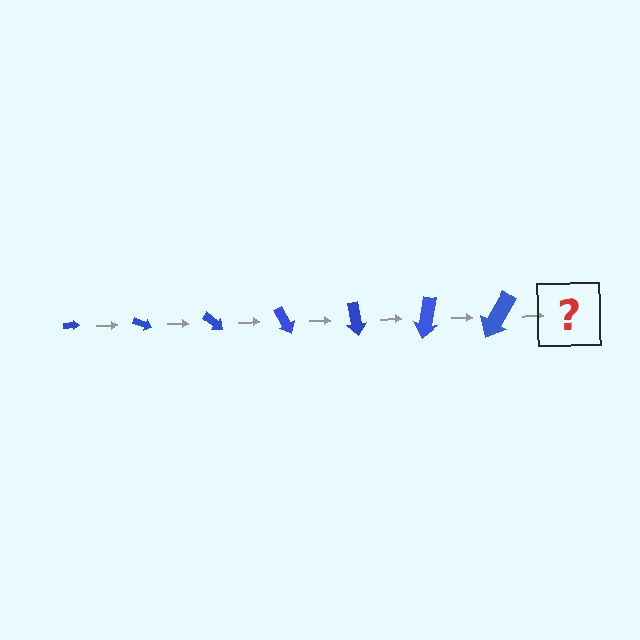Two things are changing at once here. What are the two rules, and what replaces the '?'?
The two rules are that the arrow grows larger each step and it rotates 20 degrees each step. The '?' should be an arrow, larger than the previous one and rotated 140 degrees from the start.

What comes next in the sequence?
The next element should be an arrow, larger than the previous one and rotated 140 degrees from the start.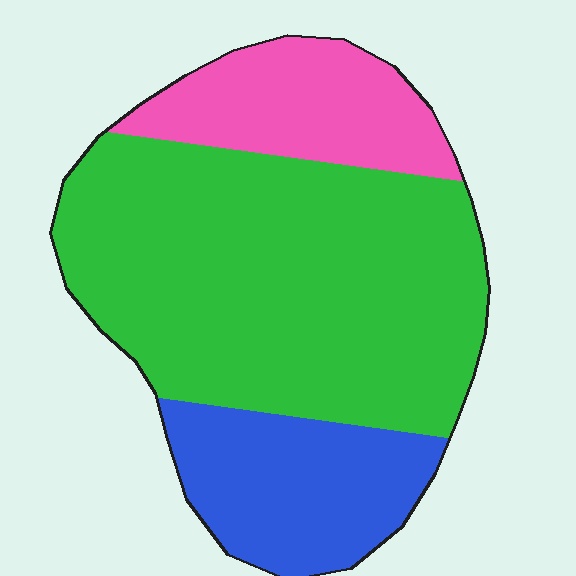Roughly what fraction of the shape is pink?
Pink covers 18% of the shape.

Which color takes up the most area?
Green, at roughly 60%.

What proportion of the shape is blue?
Blue takes up about one fifth (1/5) of the shape.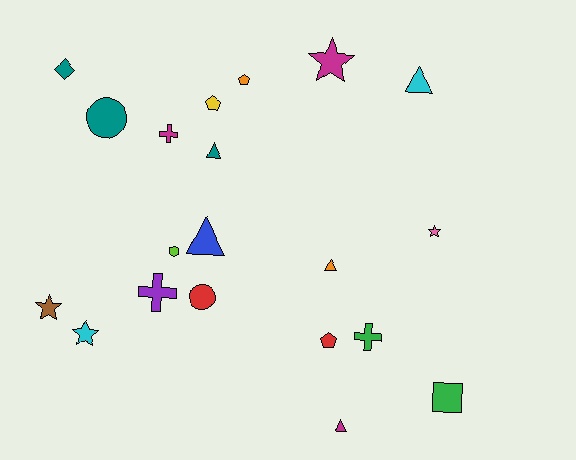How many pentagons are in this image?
There are 3 pentagons.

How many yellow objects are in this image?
There is 1 yellow object.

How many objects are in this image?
There are 20 objects.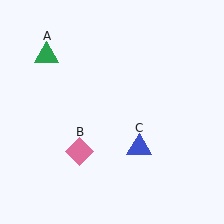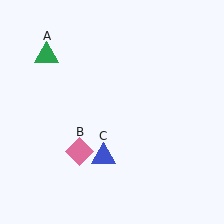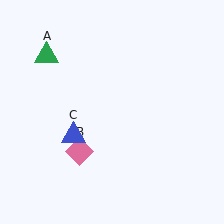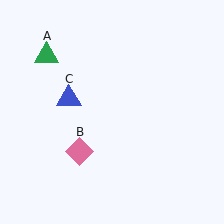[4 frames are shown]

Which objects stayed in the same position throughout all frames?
Green triangle (object A) and pink diamond (object B) remained stationary.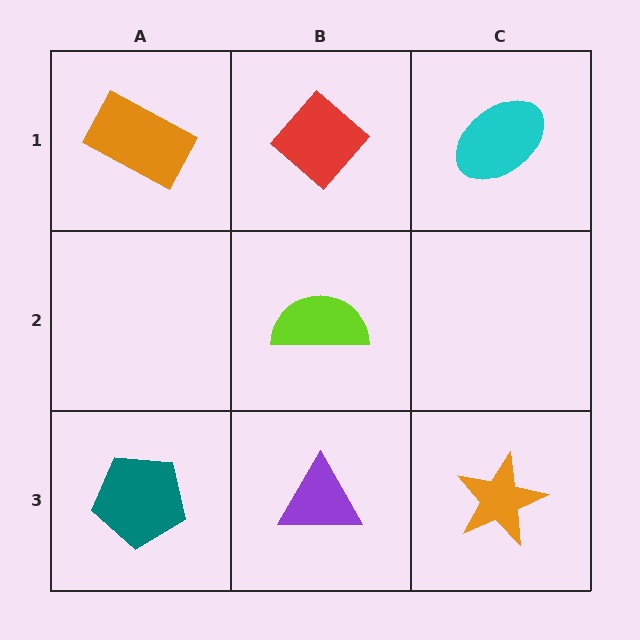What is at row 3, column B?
A purple triangle.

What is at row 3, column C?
An orange star.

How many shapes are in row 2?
1 shape.